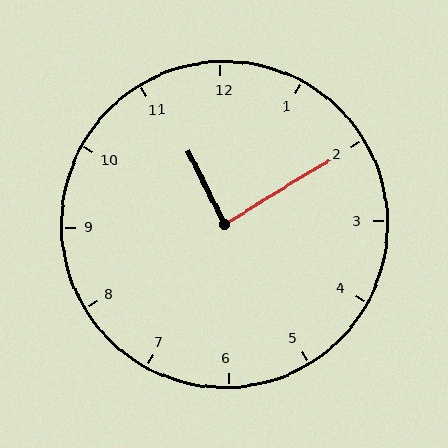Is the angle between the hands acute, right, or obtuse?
It is right.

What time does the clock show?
11:10.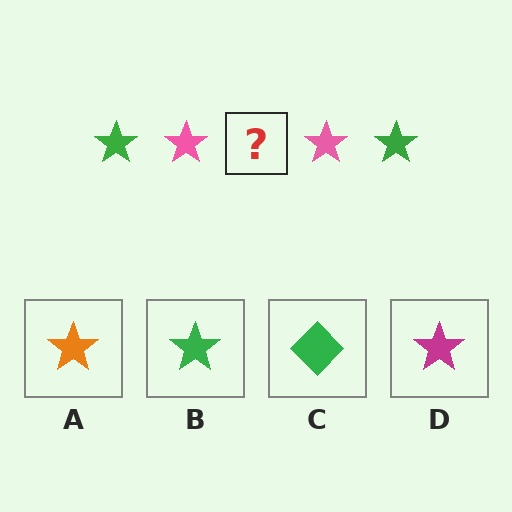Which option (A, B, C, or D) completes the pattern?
B.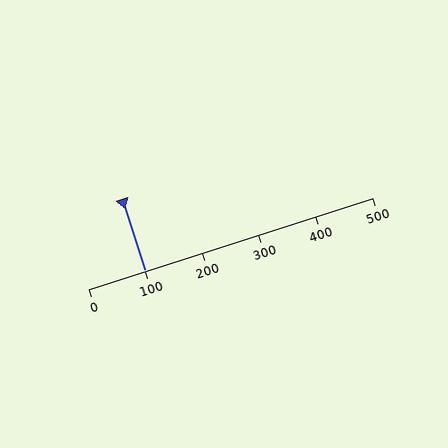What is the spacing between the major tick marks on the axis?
The major ticks are spaced 100 apart.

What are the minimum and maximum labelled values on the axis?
The axis runs from 0 to 500.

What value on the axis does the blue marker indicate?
The marker indicates approximately 100.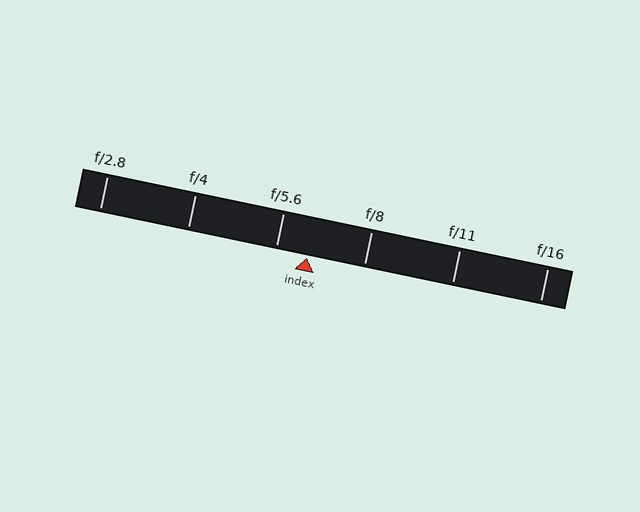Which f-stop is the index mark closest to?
The index mark is closest to f/5.6.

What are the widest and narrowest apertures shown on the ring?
The widest aperture shown is f/2.8 and the narrowest is f/16.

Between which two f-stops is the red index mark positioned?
The index mark is between f/5.6 and f/8.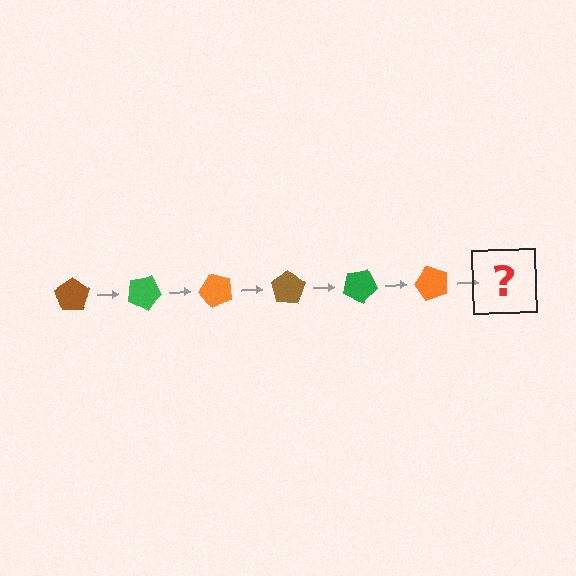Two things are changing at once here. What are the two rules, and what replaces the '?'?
The two rules are that it rotates 25 degrees each step and the color cycles through brown, green, and orange. The '?' should be a brown pentagon, rotated 150 degrees from the start.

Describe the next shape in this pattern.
It should be a brown pentagon, rotated 150 degrees from the start.